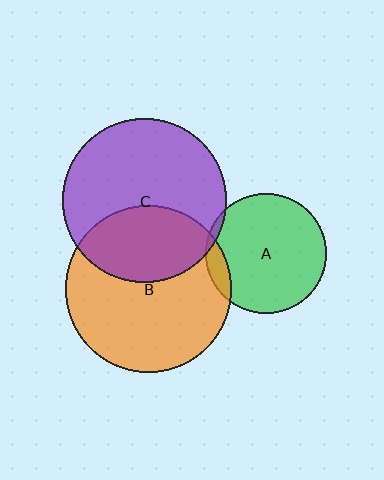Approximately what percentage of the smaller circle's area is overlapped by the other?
Approximately 10%.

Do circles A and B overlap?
Yes.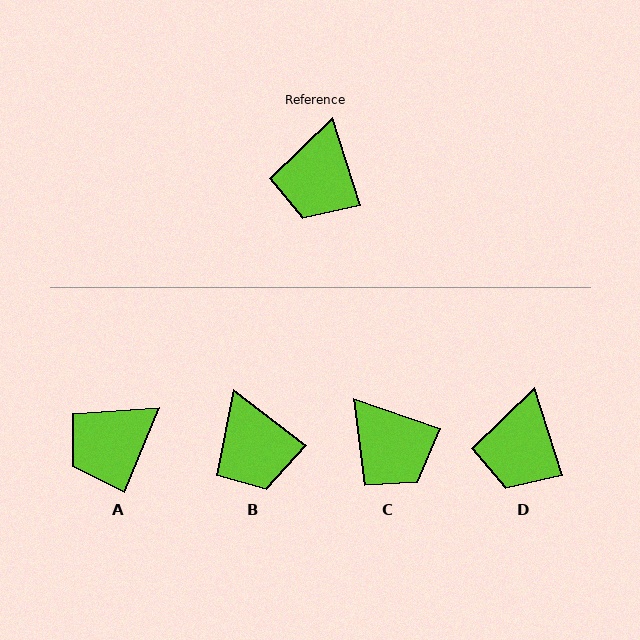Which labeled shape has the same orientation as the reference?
D.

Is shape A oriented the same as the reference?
No, it is off by about 40 degrees.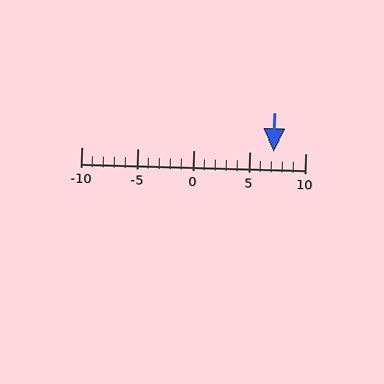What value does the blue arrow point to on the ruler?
The blue arrow points to approximately 7.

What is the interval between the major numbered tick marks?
The major tick marks are spaced 5 units apart.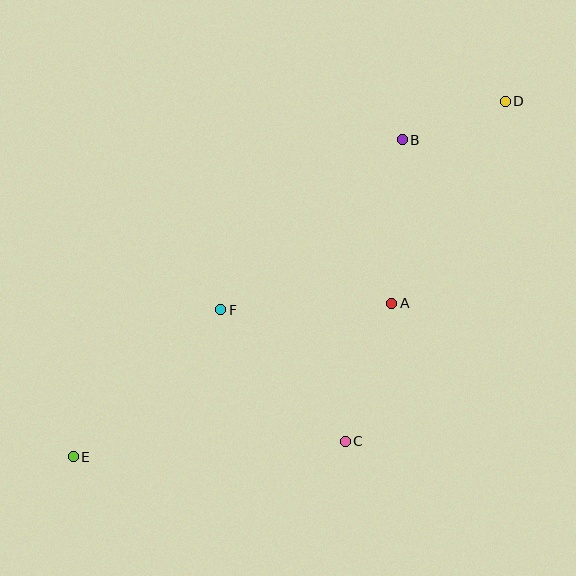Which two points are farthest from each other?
Points D and E are farthest from each other.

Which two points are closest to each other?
Points B and D are closest to each other.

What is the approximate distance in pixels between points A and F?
The distance between A and F is approximately 171 pixels.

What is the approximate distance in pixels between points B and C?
The distance between B and C is approximately 307 pixels.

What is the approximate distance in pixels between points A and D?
The distance between A and D is approximately 232 pixels.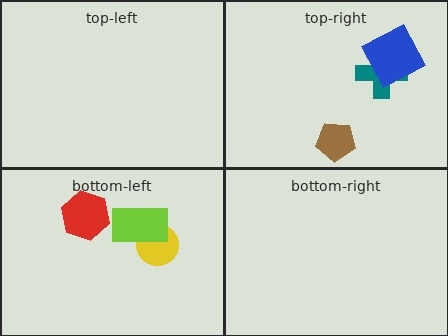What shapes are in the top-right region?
The teal cross, the brown pentagon, the blue square.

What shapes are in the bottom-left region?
The red hexagon, the yellow circle, the lime rectangle.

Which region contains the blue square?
The top-right region.